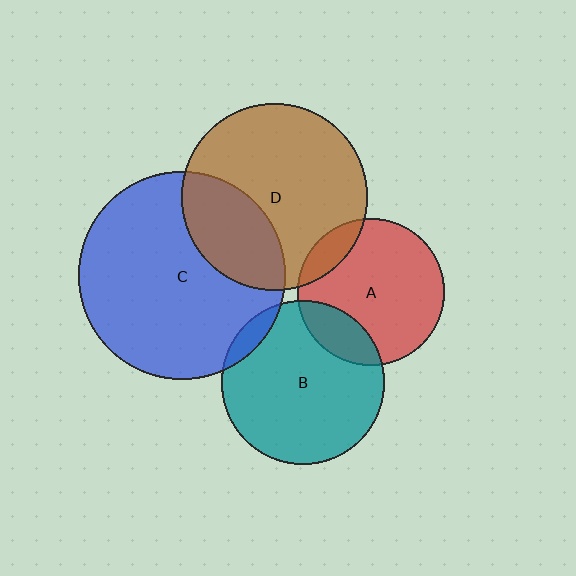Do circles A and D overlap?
Yes.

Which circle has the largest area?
Circle C (blue).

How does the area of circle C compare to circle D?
Approximately 1.2 times.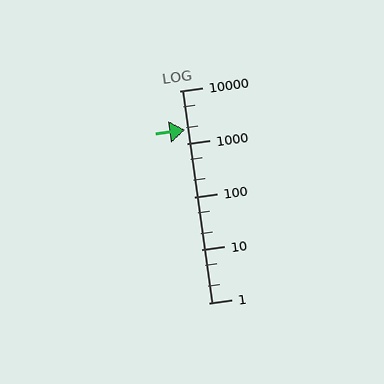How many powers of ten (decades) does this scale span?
The scale spans 4 decades, from 1 to 10000.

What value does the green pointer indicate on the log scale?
The pointer indicates approximately 1800.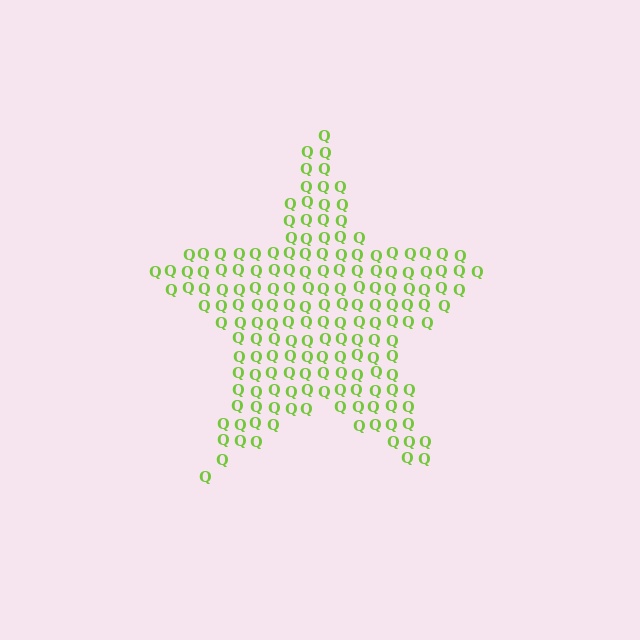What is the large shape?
The large shape is a star.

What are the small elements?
The small elements are letter Q's.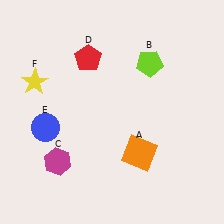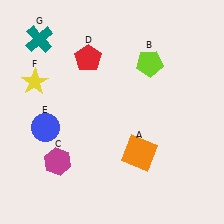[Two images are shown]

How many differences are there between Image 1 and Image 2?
There is 1 difference between the two images.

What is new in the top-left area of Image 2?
A teal cross (G) was added in the top-left area of Image 2.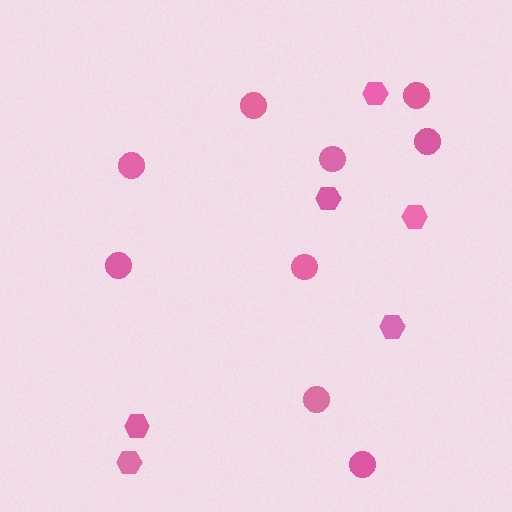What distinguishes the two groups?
There are 2 groups: one group of hexagons (6) and one group of circles (9).